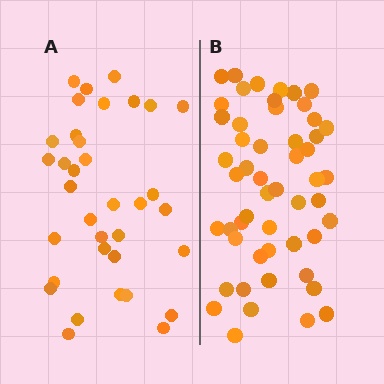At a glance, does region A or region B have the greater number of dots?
Region B (the right region) has more dots.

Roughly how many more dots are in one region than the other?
Region B has approximately 15 more dots than region A.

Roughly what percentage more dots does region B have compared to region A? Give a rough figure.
About 50% more.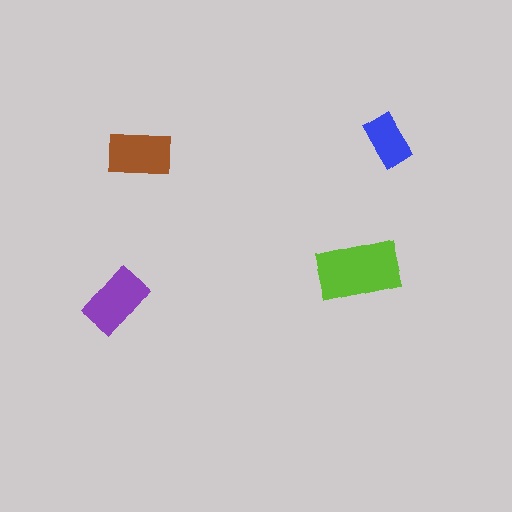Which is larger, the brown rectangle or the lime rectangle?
The lime one.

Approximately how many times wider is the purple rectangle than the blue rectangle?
About 1.5 times wider.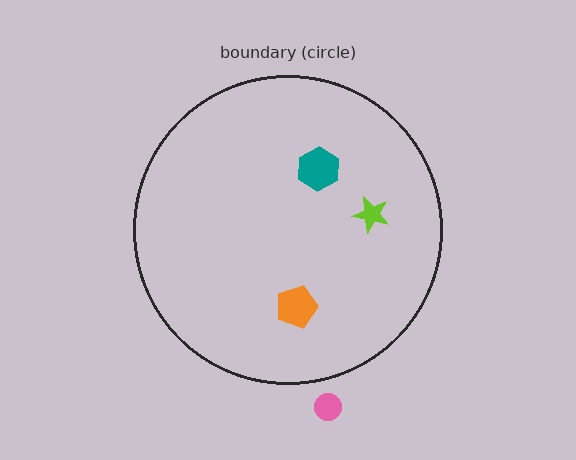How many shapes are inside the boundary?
3 inside, 1 outside.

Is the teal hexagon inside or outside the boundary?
Inside.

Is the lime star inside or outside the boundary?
Inside.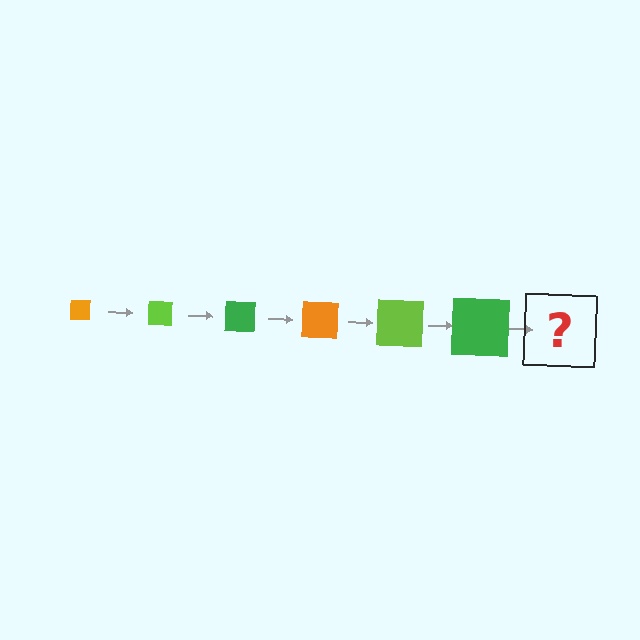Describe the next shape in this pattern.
It should be an orange square, larger than the previous one.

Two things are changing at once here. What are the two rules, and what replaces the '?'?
The two rules are that the square grows larger each step and the color cycles through orange, lime, and green. The '?' should be an orange square, larger than the previous one.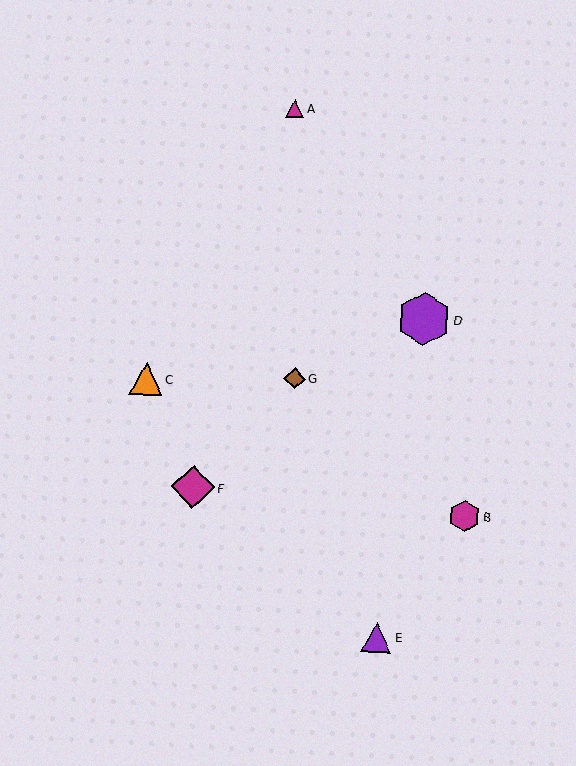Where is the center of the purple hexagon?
The center of the purple hexagon is at (424, 319).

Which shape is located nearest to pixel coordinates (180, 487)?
The magenta diamond (labeled F) at (193, 487) is nearest to that location.